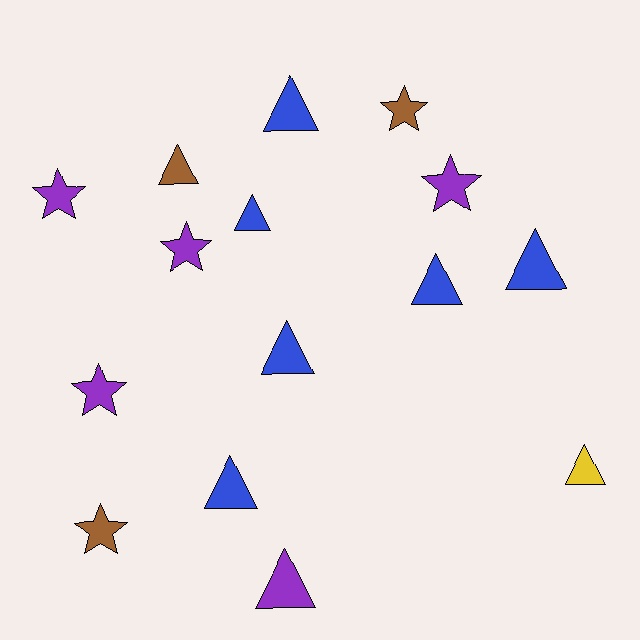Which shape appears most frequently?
Triangle, with 9 objects.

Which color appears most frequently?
Blue, with 6 objects.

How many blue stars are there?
There are no blue stars.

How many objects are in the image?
There are 15 objects.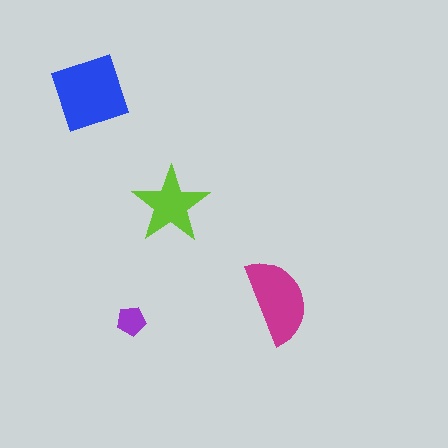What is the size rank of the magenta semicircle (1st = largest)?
2nd.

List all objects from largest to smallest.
The blue diamond, the magenta semicircle, the lime star, the purple pentagon.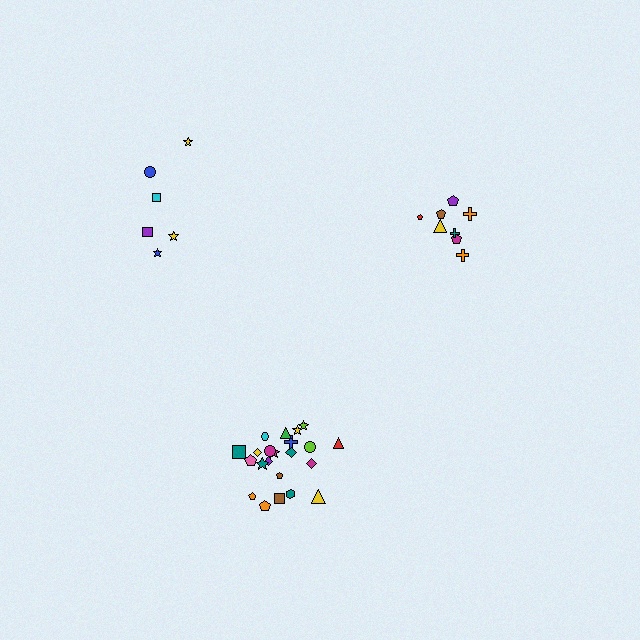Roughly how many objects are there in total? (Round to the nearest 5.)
Roughly 35 objects in total.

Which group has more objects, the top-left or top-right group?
The top-right group.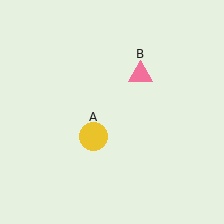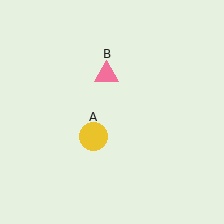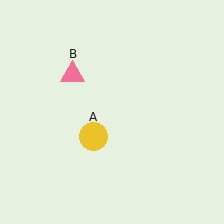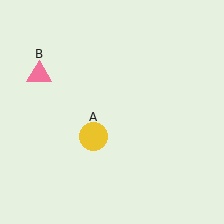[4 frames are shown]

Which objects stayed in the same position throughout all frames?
Yellow circle (object A) remained stationary.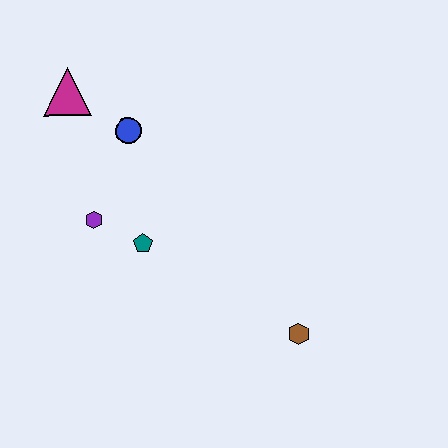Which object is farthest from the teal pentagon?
The brown hexagon is farthest from the teal pentagon.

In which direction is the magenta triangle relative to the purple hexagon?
The magenta triangle is above the purple hexagon.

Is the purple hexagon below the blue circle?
Yes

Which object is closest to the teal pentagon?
The purple hexagon is closest to the teal pentagon.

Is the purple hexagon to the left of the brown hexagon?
Yes